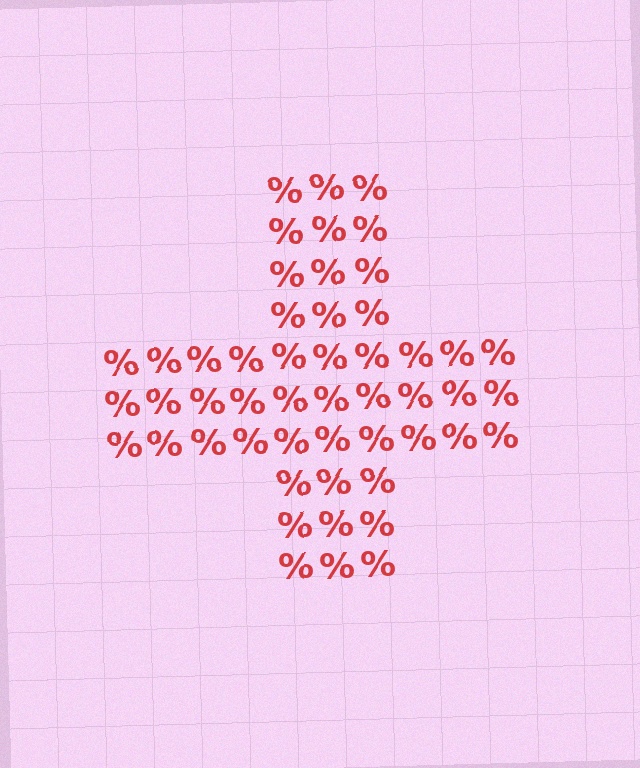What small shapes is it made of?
It is made of small percent signs.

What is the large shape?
The large shape is a cross.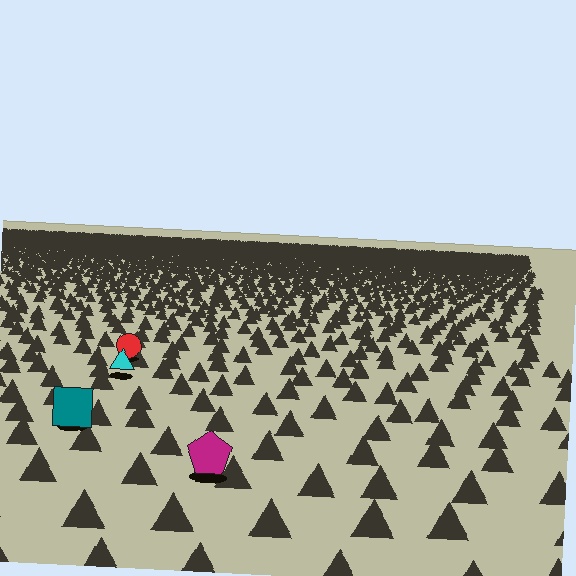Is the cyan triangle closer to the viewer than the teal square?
No. The teal square is closer — you can tell from the texture gradient: the ground texture is coarser near it.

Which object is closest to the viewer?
The magenta pentagon is closest. The texture marks near it are larger and more spread out.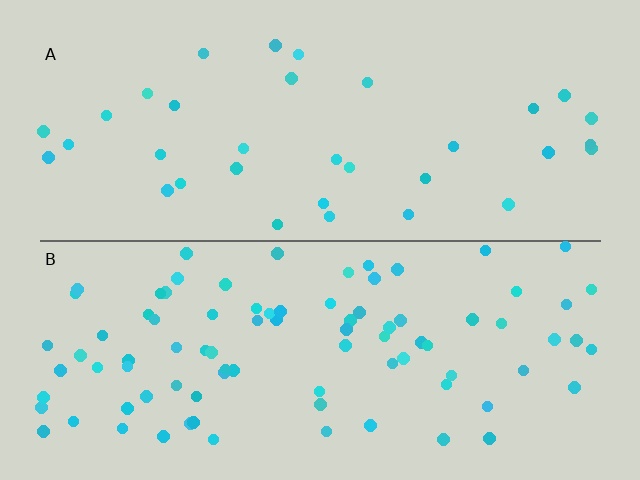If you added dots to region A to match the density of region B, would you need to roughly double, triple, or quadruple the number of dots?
Approximately triple.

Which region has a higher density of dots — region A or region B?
B (the bottom).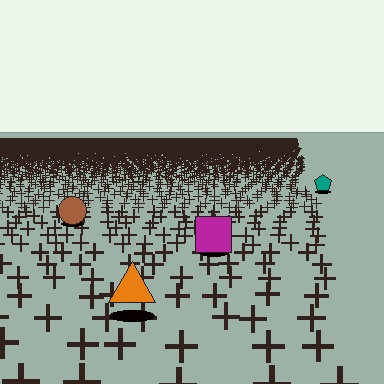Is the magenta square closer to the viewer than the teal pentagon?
Yes. The magenta square is closer — you can tell from the texture gradient: the ground texture is coarser near it.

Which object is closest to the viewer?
The orange triangle is closest. The texture marks near it are larger and more spread out.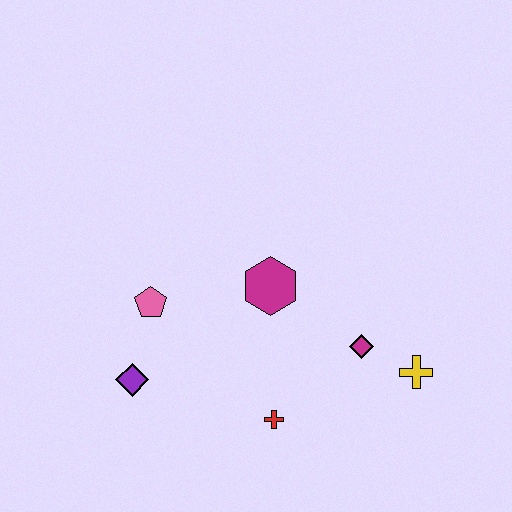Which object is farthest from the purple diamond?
The yellow cross is farthest from the purple diamond.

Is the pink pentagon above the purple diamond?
Yes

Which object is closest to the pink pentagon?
The purple diamond is closest to the pink pentagon.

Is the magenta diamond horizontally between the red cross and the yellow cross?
Yes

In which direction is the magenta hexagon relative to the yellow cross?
The magenta hexagon is to the left of the yellow cross.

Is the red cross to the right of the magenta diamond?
No